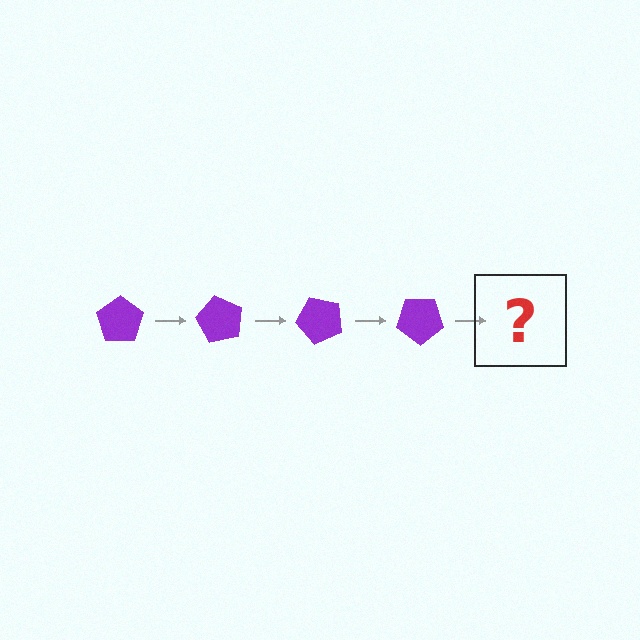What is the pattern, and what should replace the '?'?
The pattern is that the pentagon rotates 60 degrees each step. The '?' should be a purple pentagon rotated 240 degrees.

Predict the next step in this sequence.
The next step is a purple pentagon rotated 240 degrees.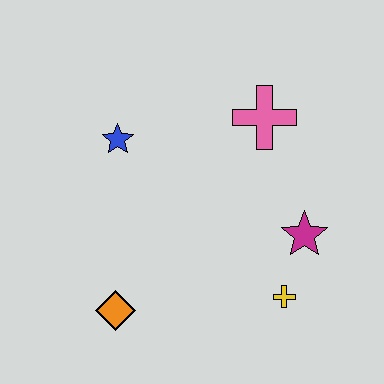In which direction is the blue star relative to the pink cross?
The blue star is to the left of the pink cross.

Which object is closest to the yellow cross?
The magenta star is closest to the yellow cross.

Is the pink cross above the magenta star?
Yes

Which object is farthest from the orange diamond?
The pink cross is farthest from the orange diamond.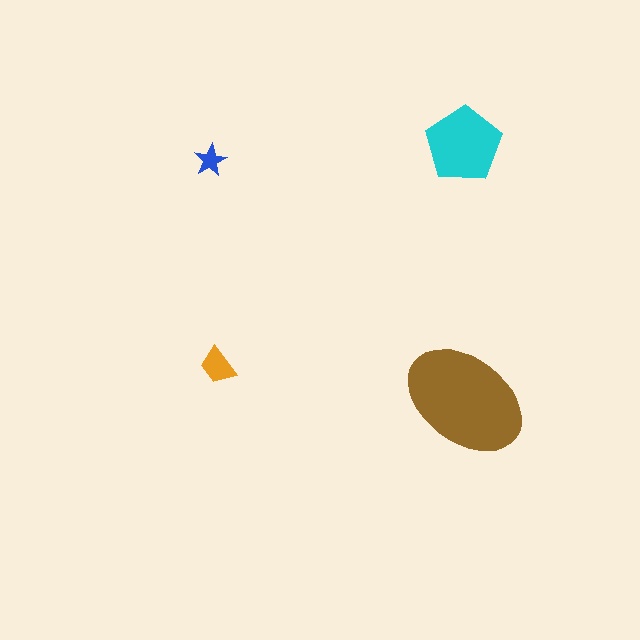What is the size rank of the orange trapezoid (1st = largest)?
3rd.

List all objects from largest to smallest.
The brown ellipse, the cyan pentagon, the orange trapezoid, the blue star.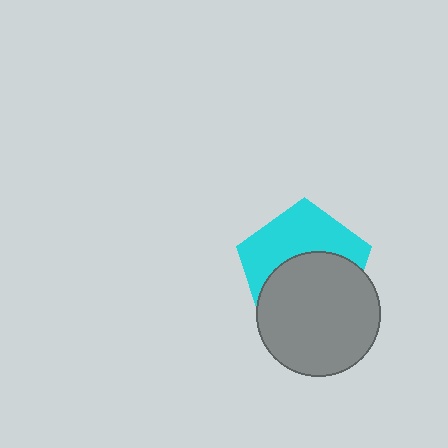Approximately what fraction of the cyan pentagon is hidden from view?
Roughly 53% of the cyan pentagon is hidden behind the gray circle.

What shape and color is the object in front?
The object in front is a gray circle.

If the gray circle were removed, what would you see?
You would see the complete cyan pentagon.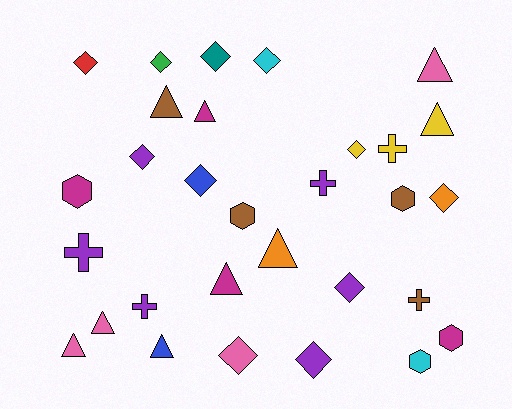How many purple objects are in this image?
There are 6 purple objects.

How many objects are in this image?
There are 30 objects.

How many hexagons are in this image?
There are 5 hexagons.